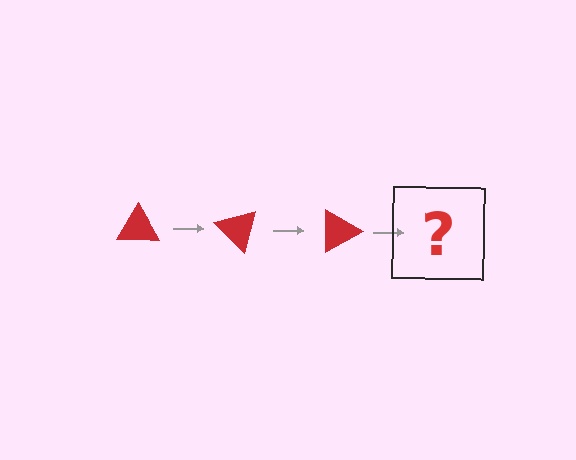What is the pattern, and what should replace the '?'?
The pattern is that the triangle rotates 45 degrees each step. The '?' should be a red triangle rotated 135 degrees.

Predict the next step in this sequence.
The next step is a red triangle rotated 135 degrees.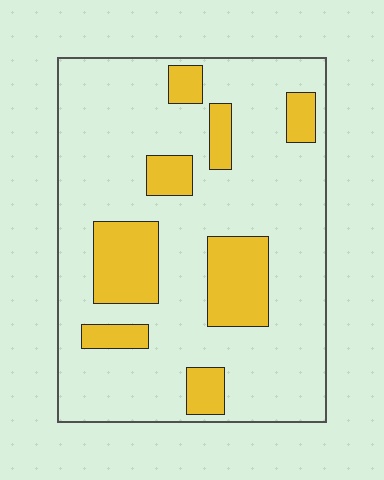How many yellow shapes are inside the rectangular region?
8.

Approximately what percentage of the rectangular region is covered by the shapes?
Approximately 20%.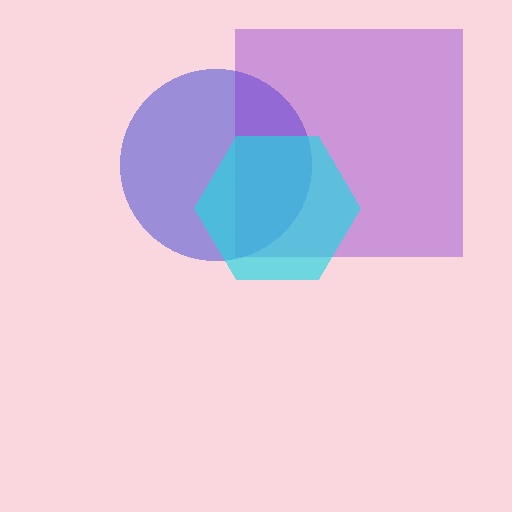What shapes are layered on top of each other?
The layered shapes are: a blue circle, a purple square, a cyan hexagon.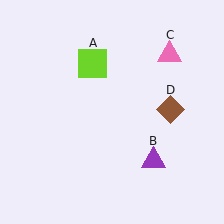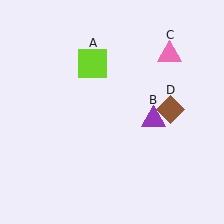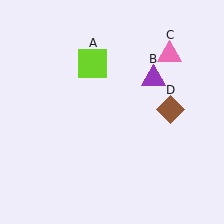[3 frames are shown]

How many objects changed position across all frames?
1 object changed position: purple triangle (object B).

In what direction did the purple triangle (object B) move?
The purple triangle (object B) moved up.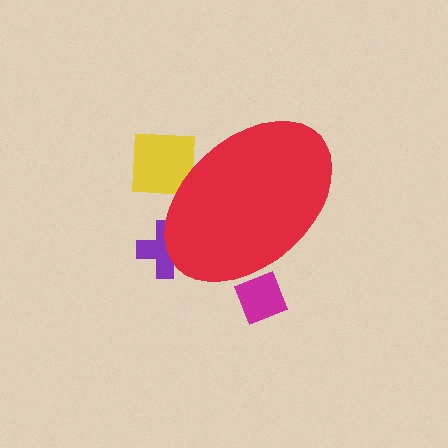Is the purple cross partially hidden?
Yes, the purple cross is partially hidden behind the red ellipse.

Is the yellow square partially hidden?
Yes, the yellow square is partially hidden behind the red ellipse.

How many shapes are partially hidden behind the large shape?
3 shapes are partially hidden.